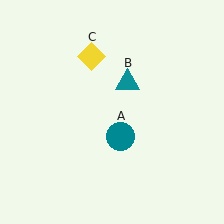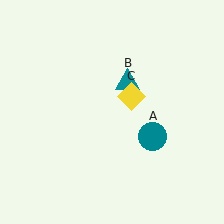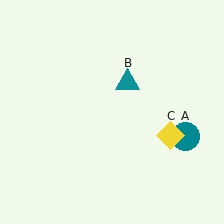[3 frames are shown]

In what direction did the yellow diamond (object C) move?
The yellow diamond (object C) moved down and to the right.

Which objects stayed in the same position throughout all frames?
Teal triangle (object B) remained stationary.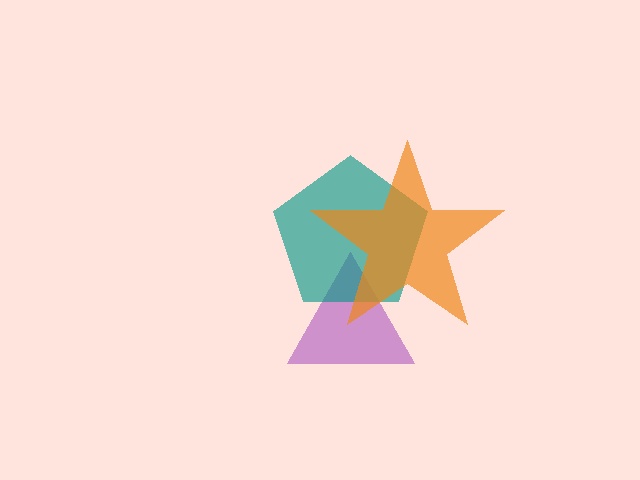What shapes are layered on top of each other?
The layered shapes are: a purple triangle, a teal pentagon, an orange star.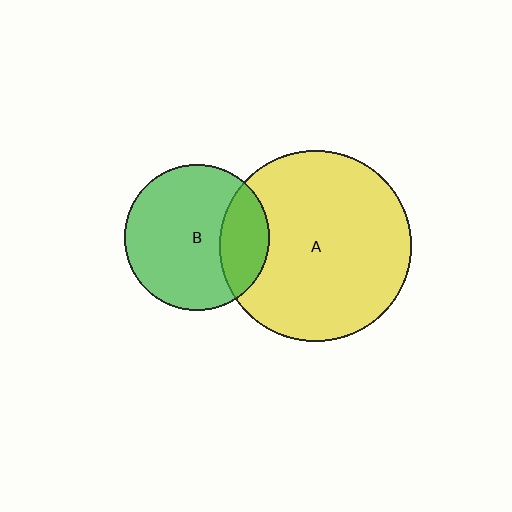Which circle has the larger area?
Circle A (yellow).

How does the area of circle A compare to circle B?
Approximately 1.7 times.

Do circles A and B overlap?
Yes.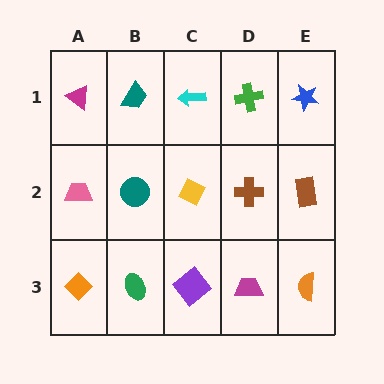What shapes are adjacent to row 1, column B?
A teal circle (row 2, column B), a magenta triangle (row 1, column A), a cyan arrow (row 1, column C).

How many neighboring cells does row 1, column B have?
3.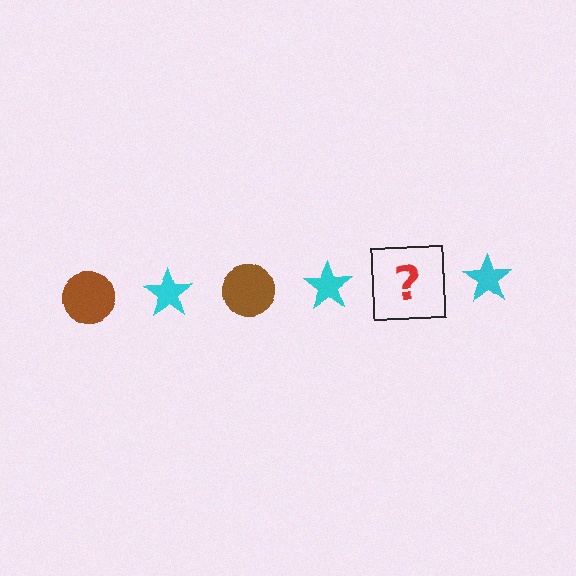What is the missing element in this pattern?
The missing element is a brown circle.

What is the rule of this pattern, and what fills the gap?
The rule is that the pattern alternates between brown circle and cyan star. The gap should be filled with a brown circle.